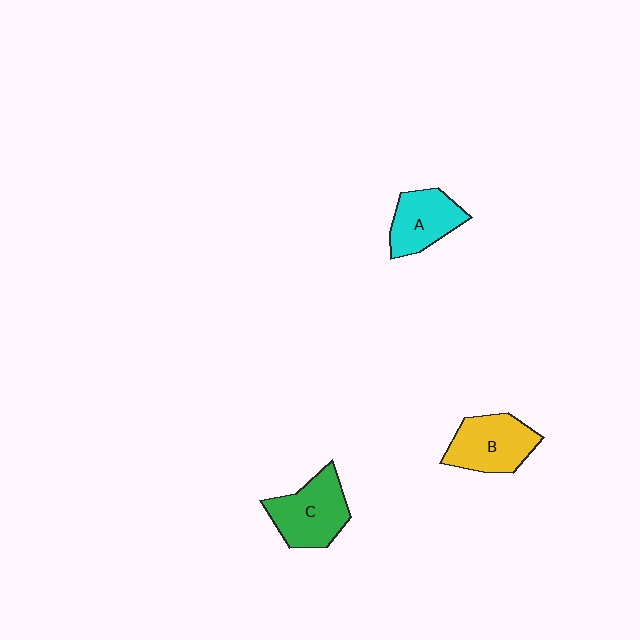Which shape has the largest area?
Shape C (green).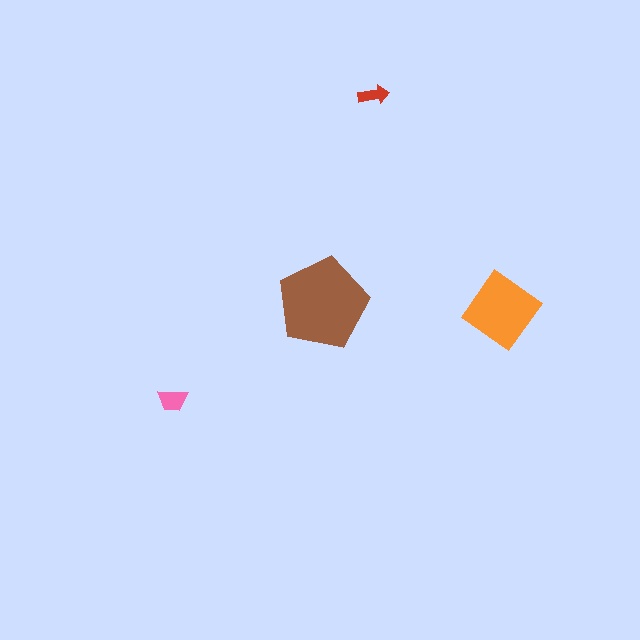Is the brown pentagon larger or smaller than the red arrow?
Larger.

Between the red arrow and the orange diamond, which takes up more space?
The orange diamond.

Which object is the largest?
The brown pentagon.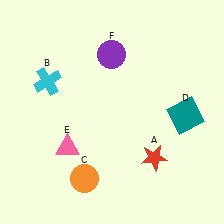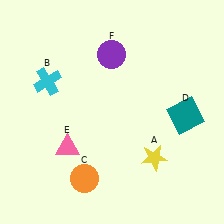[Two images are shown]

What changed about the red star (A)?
In Image 1, A is red. In Image 2, it changed to yellow.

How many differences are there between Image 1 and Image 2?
There is 1 difference between the two images.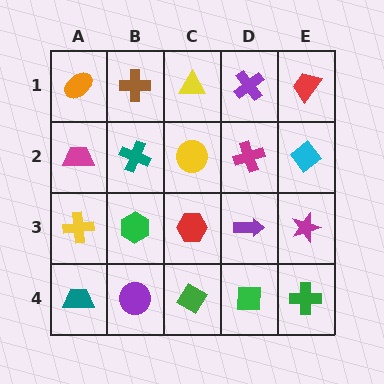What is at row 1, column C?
A yellow triangle.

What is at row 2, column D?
A magenta cross.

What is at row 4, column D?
A green square.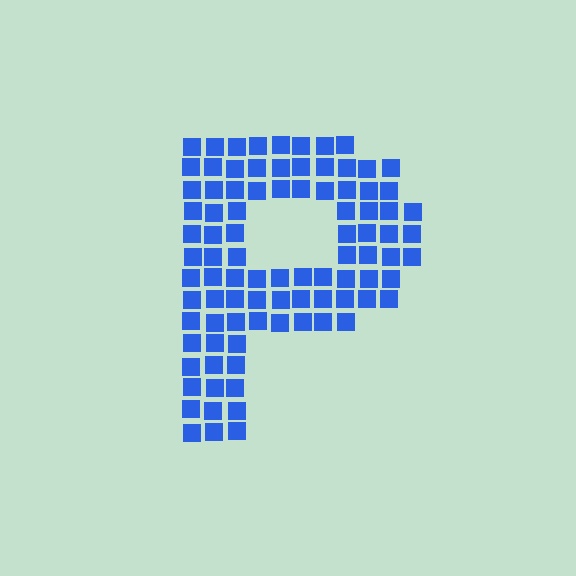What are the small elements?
The small elements are squares.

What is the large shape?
The large shape is the letter P.